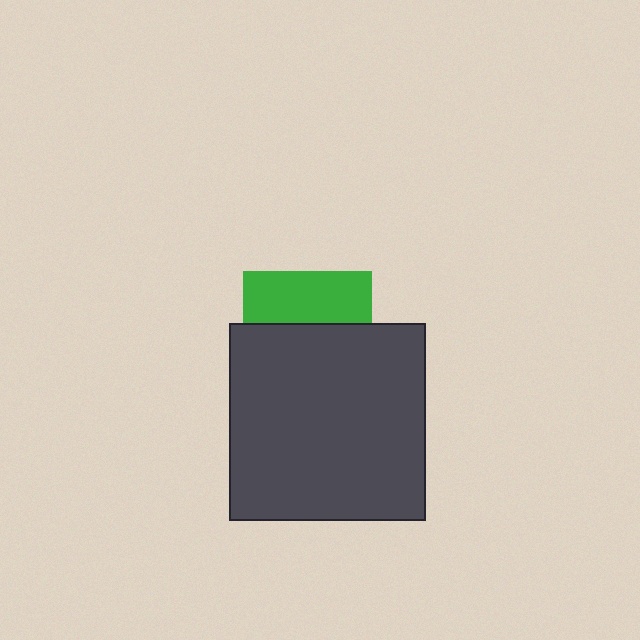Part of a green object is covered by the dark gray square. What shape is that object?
It is a square.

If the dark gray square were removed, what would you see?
You would see the complete green square.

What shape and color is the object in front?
The object in front is a dark gray square.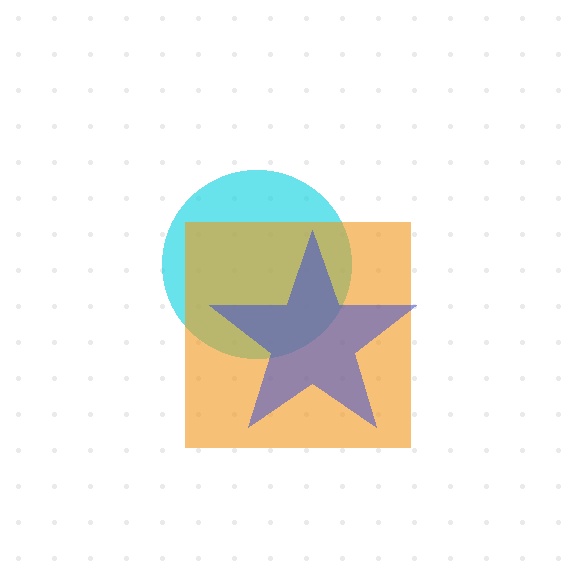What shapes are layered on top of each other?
The layered shapes are: a cyan circle, an orange square, a blue star.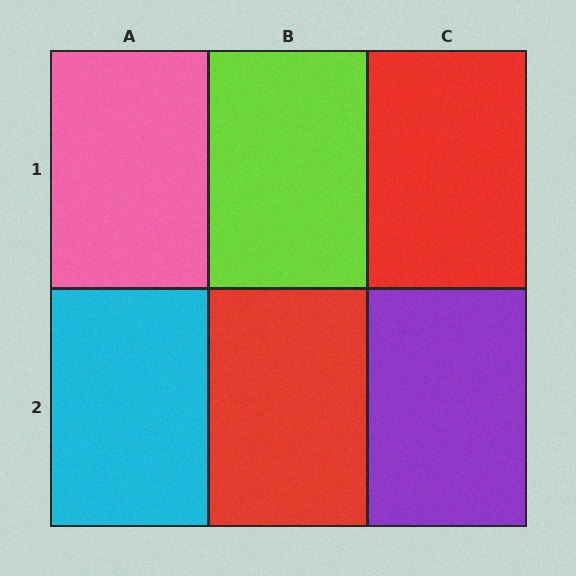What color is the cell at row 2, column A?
Cyan.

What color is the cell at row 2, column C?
Purple.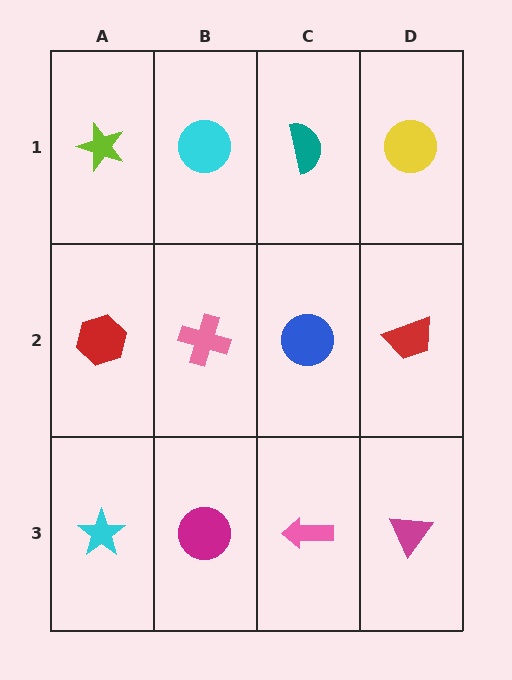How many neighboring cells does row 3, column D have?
2.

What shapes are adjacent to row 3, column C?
A blue circle (row 2, column C), a magenta circle (row 3, column B), a magenta triangle (row 3, column D).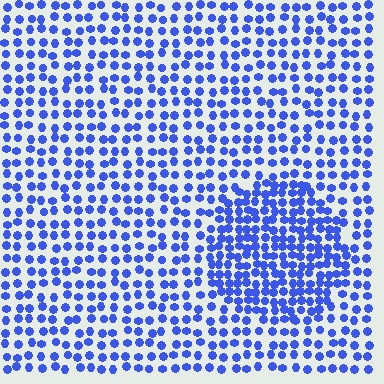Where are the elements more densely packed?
The elements are more densely packed inside the circle boundary.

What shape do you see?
I see a circle.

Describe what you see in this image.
The image contains small blue elements arranged at two different densities. A circle-shaped region is visible where the elements are more densely packed than the surrounding area.